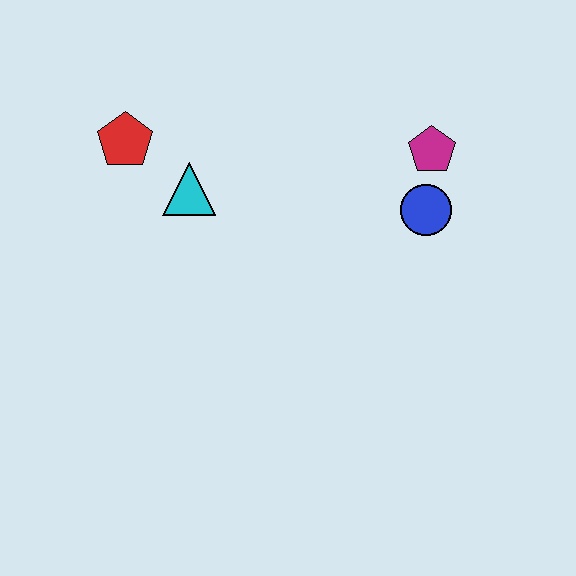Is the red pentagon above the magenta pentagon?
Yes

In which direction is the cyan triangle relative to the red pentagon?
The cyan triangle is to the right of the red pentagon.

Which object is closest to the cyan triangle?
The red pentagon is closest to the cyan triangle.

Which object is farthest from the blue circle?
The red pentagon is farthest from the blue circle.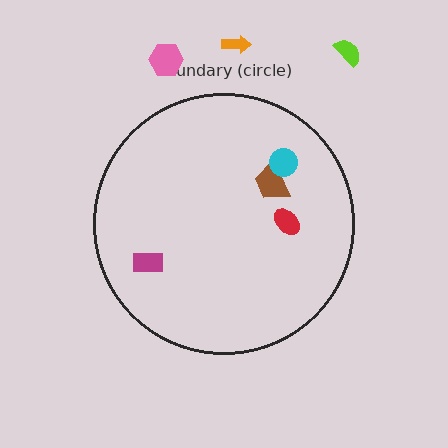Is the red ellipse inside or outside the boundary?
Inside.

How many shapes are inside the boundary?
4 inside, 3 outside.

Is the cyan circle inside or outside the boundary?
Inside.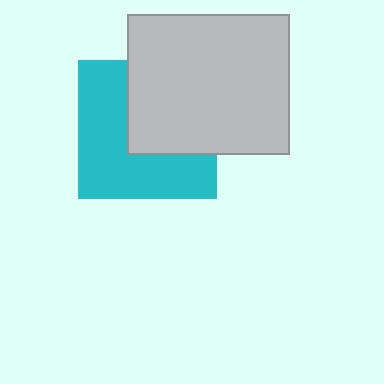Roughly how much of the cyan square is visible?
About half of it is visible (roughly 56%).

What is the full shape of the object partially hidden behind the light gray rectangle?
The partially hidden object is a cyan square.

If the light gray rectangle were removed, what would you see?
You would see the complete cyan square.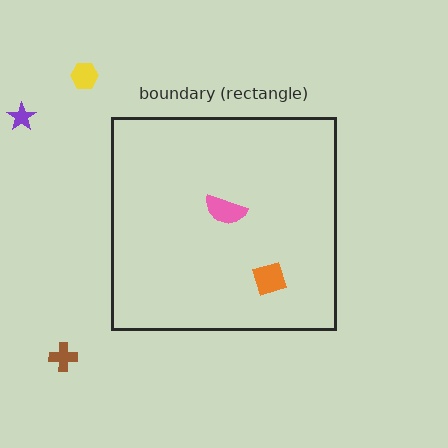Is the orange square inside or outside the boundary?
Inside.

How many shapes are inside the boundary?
2 inside, 3 outside.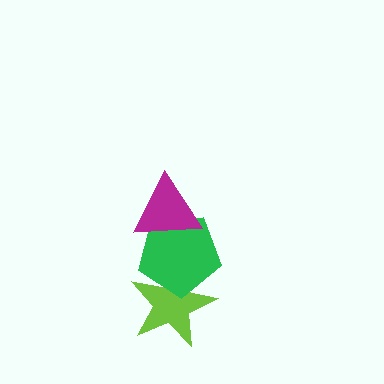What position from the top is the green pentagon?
The green pentagon is 2nd from the top.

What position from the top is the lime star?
The lime star is 3rd from the top.